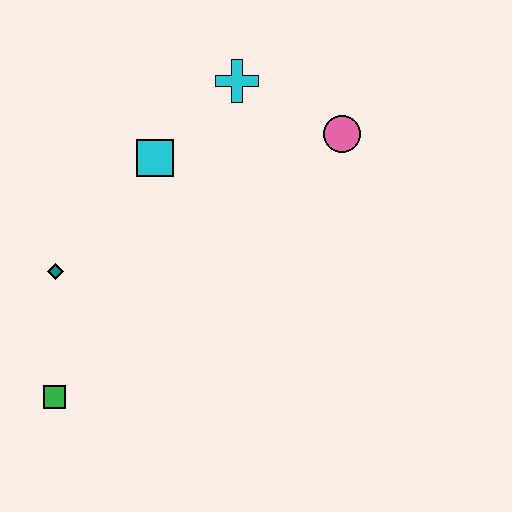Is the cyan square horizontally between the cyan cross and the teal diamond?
Yes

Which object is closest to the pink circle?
The cyan cross is closest to the pink circle.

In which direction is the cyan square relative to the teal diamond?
The cyan square is above the teal diamond.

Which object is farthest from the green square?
The pink circle is farthest from the green square.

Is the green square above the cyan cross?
No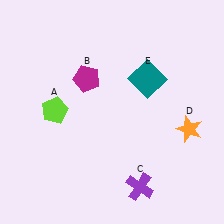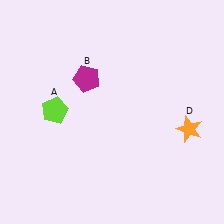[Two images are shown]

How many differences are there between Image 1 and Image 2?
There are 2 differences between the two images.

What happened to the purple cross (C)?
The purple cross (C) was removed in Image 2. It was in the bottom-right area of Image 1.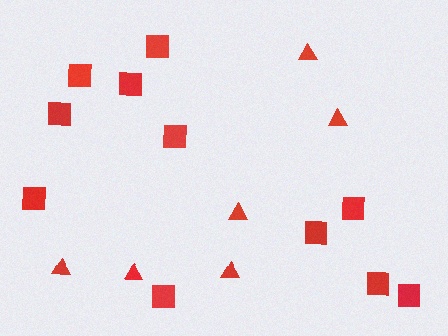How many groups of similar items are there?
There are 2 groups: one group of squares (11) and one group of triangles (6).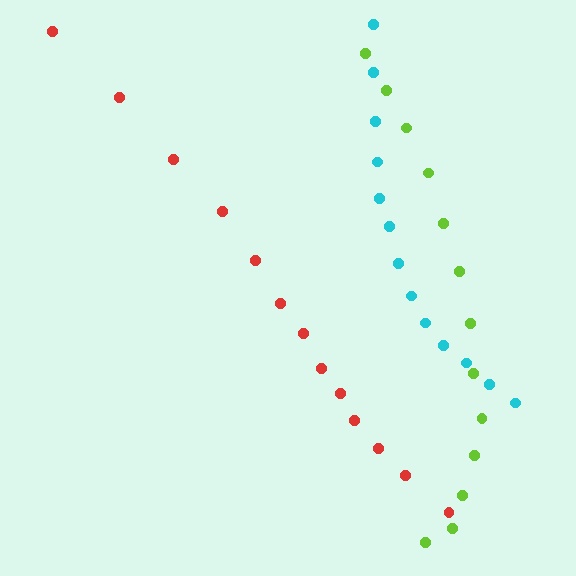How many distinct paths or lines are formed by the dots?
There are 3 distinct paths.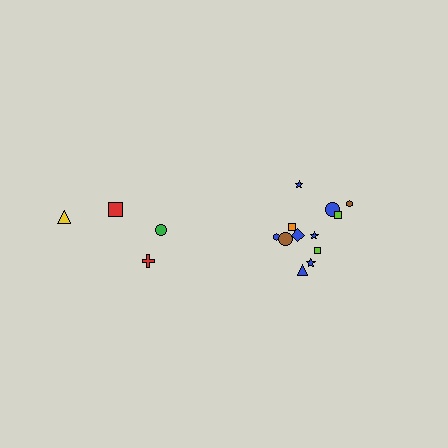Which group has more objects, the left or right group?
The right group.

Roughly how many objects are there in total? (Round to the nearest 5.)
Roughly 15 objects in total.